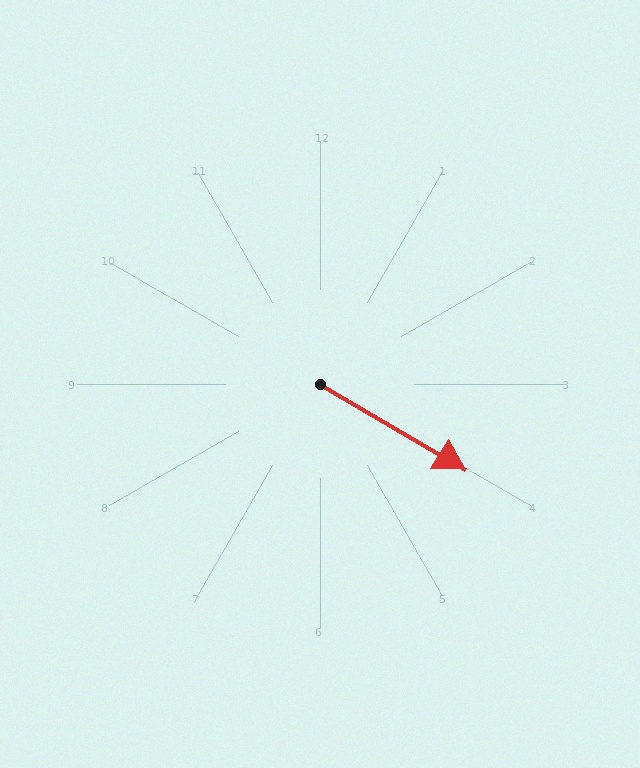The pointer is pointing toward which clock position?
Roughly 4 o'clock.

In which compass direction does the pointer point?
Southeast.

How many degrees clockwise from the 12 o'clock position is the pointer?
Approximately 120 degrees.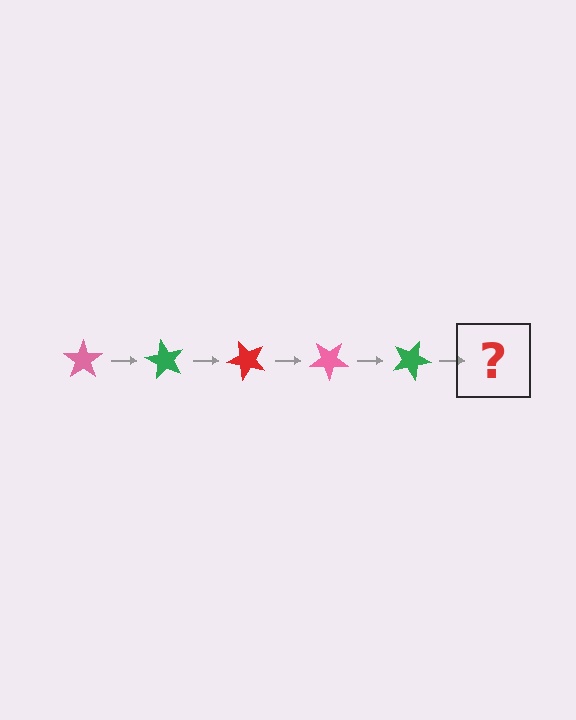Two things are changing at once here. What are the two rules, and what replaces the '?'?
The two rules are that it rotates 60 degrees each step and the color cycles through pink, green, and red. The '?' should be a red star, rotated 300 degrees from the start.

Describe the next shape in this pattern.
It should be a red star, rotated 300 degrees from the start.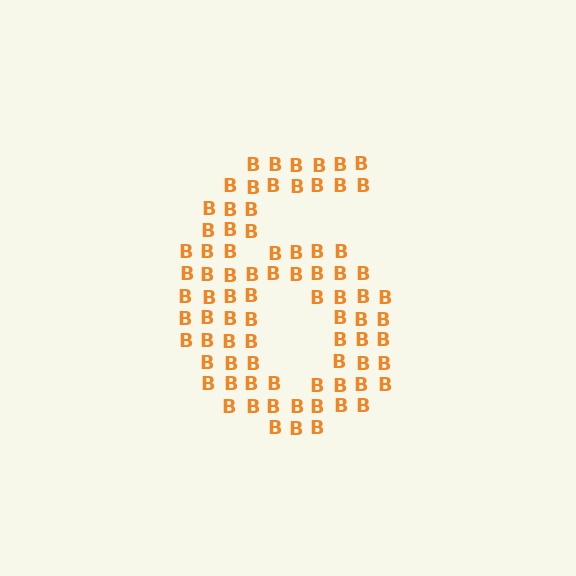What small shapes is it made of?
It is made of small letter B's.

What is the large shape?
The large shape is the digit 6.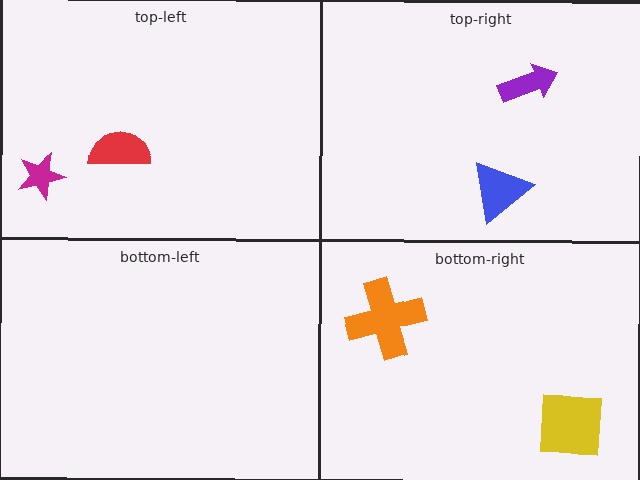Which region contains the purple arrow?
The top-right region.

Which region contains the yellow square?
The bottom-right region.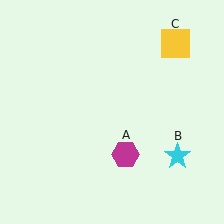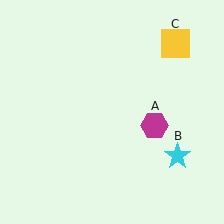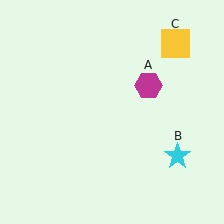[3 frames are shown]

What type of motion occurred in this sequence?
The magenta hexagon (object A) rotated counterclockwise around the center of the scene.